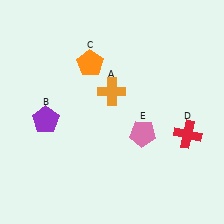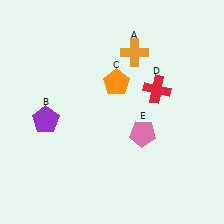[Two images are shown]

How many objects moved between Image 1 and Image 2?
3 objects moved between the two images.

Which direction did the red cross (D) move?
The red cross (D) moved up.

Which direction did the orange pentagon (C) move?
The orange pentagon (C) moved right.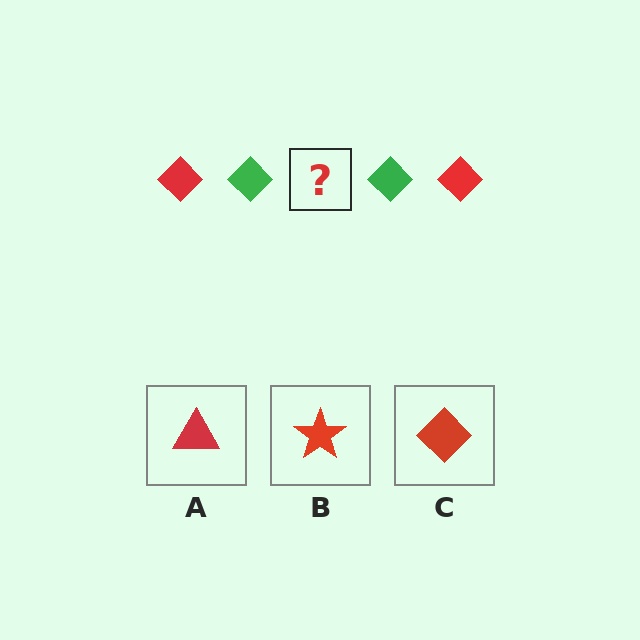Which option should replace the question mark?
Option C.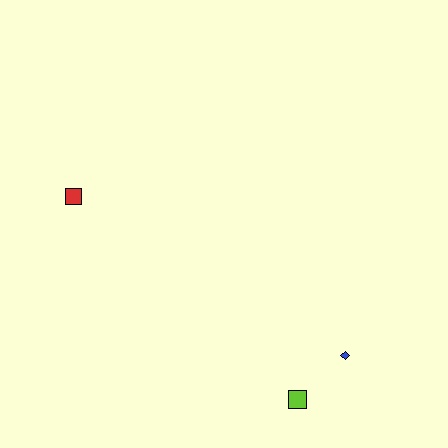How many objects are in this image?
There are 3 objects.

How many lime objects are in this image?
There is 1 lime object.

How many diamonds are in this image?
There is 1 diamond.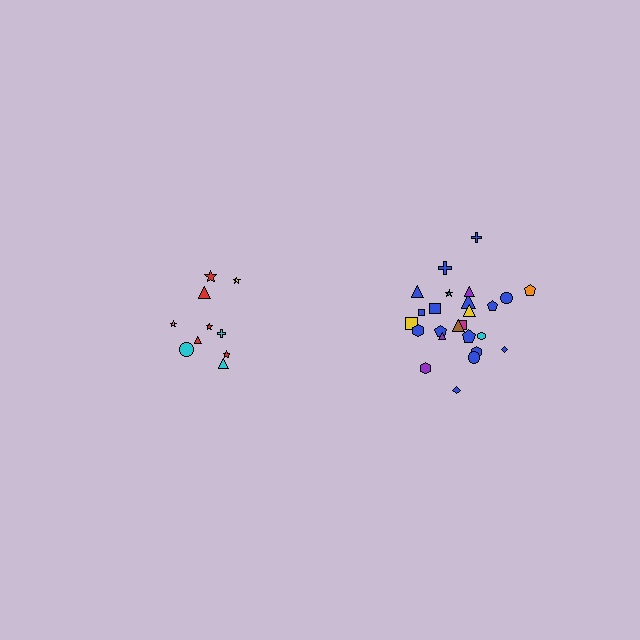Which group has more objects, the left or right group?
The right group.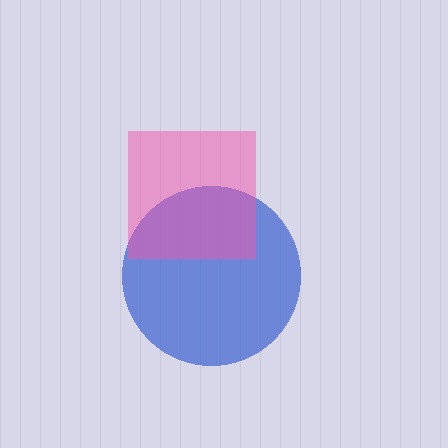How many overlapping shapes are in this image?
There are 2 overlapping shapes in the image.